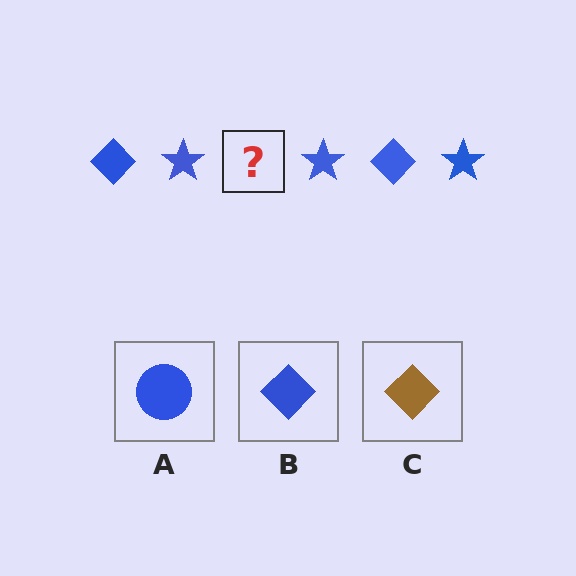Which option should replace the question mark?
Option B.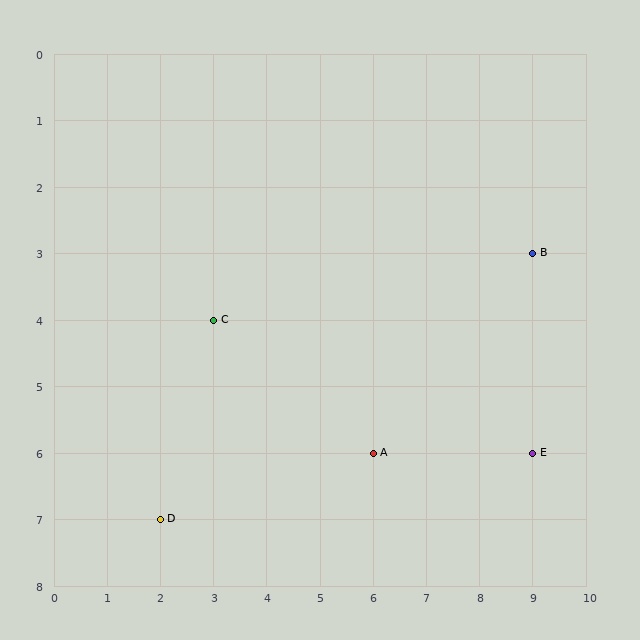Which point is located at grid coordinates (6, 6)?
Point A is at (6, 6).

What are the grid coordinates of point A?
Point A is at grid coordinates (6, 6).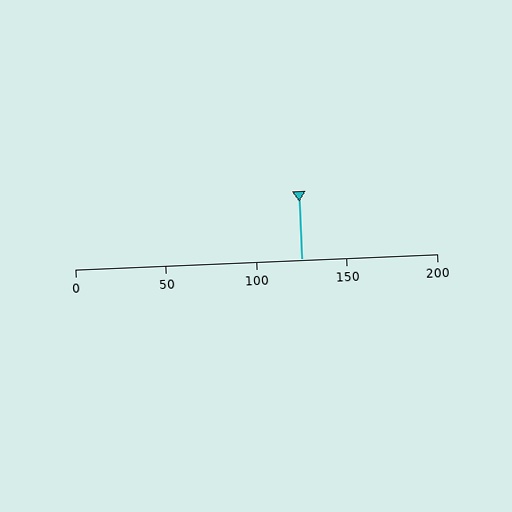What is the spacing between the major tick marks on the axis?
The major ticks are spaced 50 apart.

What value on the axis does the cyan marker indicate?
The marker indicates approximately 125.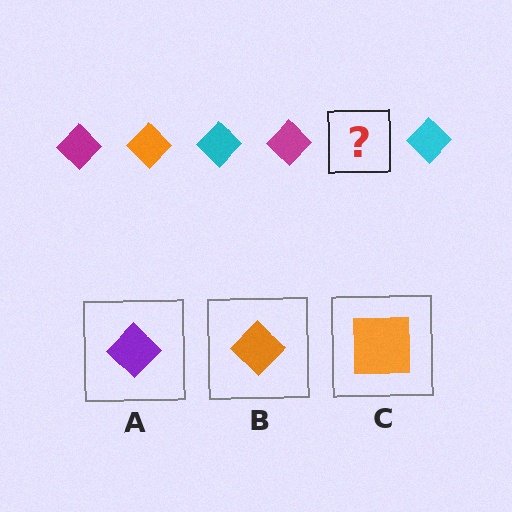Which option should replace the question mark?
Option B.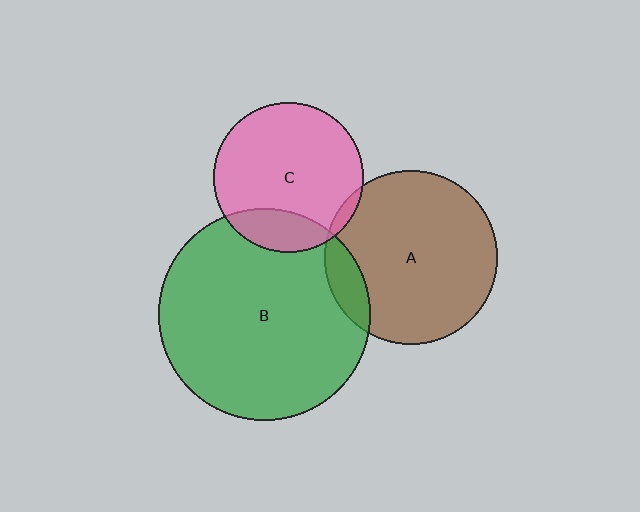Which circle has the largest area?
Circle B (green).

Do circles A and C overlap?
Yes.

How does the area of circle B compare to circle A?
Approximately 1.5 times.